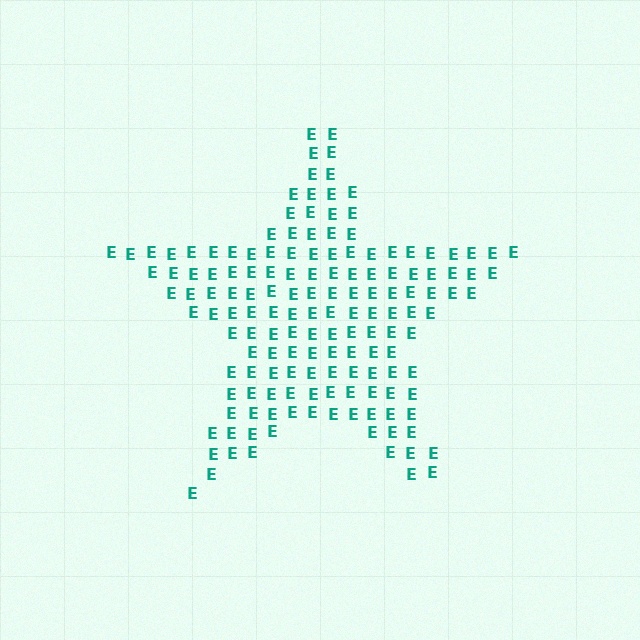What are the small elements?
The small elements are letter E's.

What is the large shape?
The large shape is a star.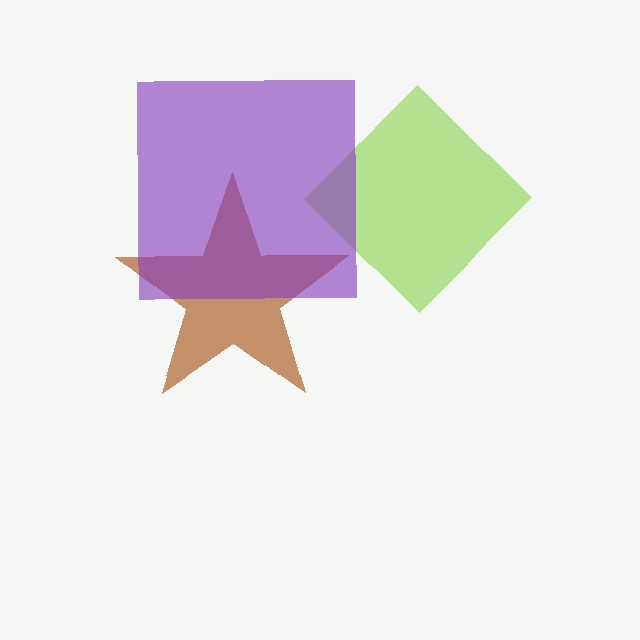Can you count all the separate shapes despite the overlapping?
Yes, there are 3 separate shapes.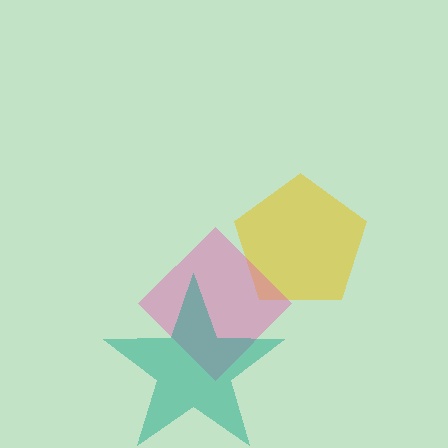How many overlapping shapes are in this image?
There are 3 overlapping shapes in the image.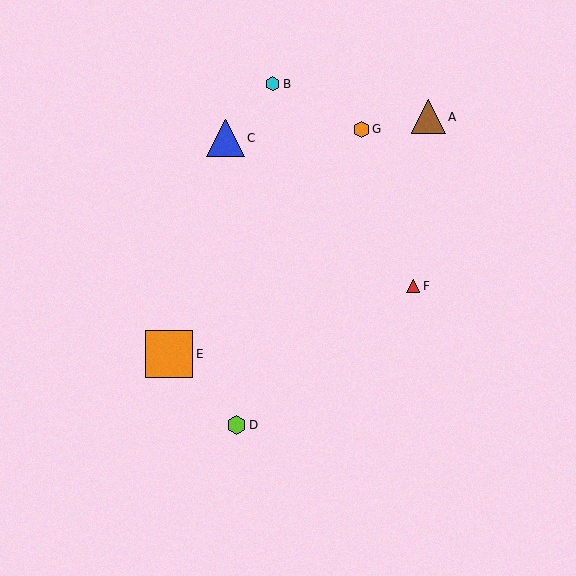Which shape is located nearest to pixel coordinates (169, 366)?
The orange square (labeled E) at (169, 354) is nearest to that location.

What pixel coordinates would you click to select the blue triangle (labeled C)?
Click at (226, 138) to select the blue triangle C.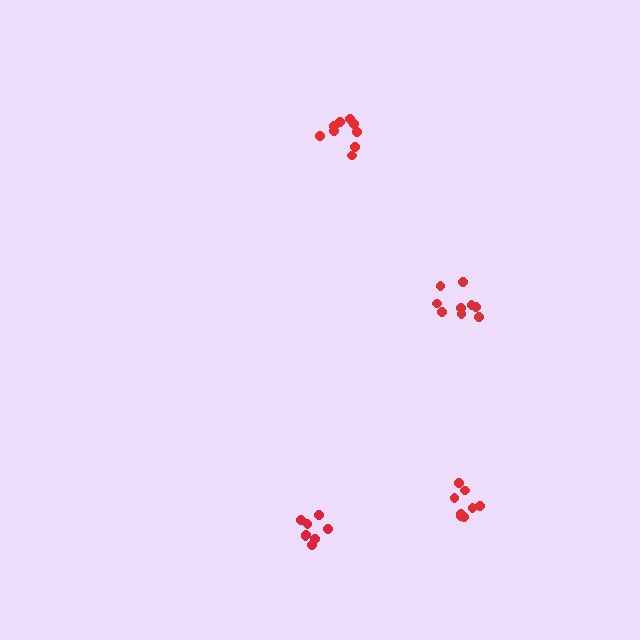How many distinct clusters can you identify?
There are 4 distinct clusters.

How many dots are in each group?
Group 1: 8 dots, Group 2: 9 dots, Group 3: 9 dots, Group 4: 8 dots (34 total).